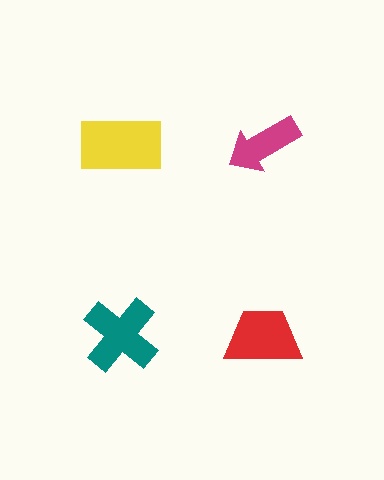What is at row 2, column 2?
A red trapezoid.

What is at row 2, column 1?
A teal cross.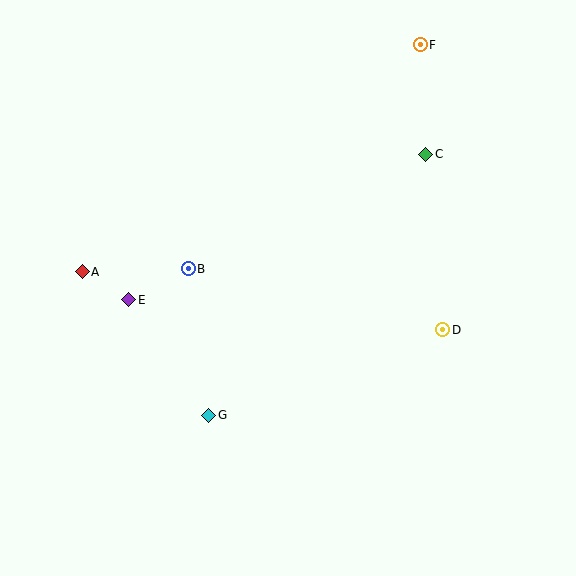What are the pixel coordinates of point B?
Point B is at (188, 269).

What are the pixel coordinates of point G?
Point G is at (209, 415).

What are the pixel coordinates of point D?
Point D is at (443, 330).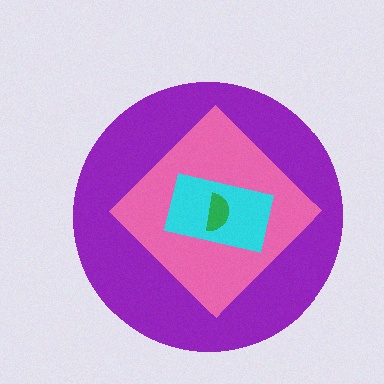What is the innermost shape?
The green semicircle.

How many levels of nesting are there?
4.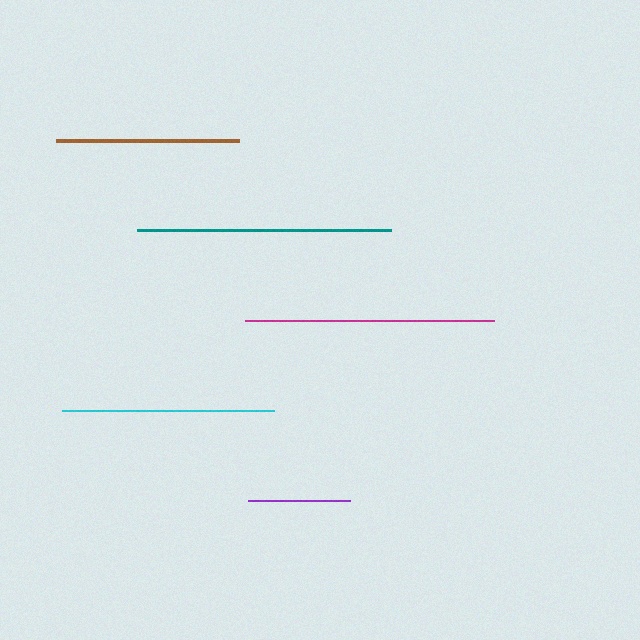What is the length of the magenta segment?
The magenta segment is approximately 249 pixels long.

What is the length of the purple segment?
The purple segment is approximately 102 pixels long.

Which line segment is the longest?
The teal line is the longest at approximately 254 pixels.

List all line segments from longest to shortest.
From longest to shortest: teal, magenta, cyan, brown, purple.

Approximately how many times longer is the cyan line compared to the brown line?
The cyan line is approximately 1.2 times the length of the brown line.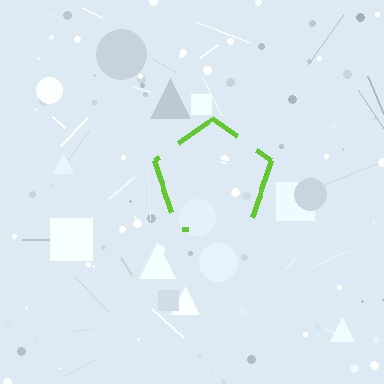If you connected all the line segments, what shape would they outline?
They would outline a pentagon.